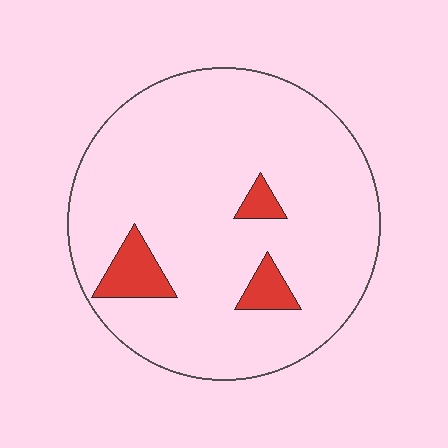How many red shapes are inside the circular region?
3.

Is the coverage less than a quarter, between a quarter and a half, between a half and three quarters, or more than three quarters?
Less than a quarter.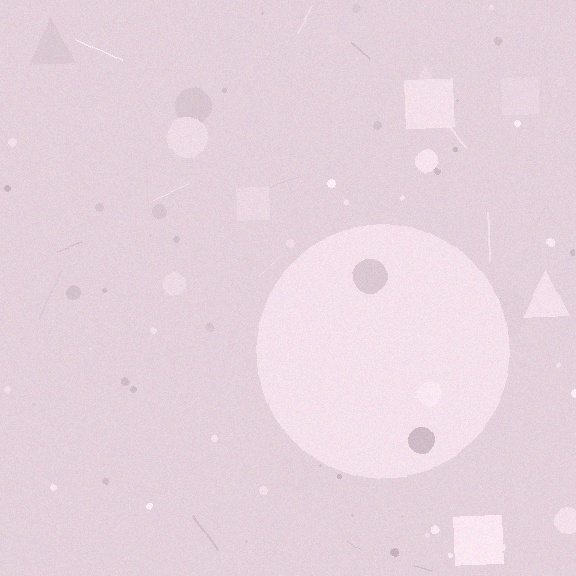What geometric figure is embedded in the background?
A circle is embedded in the background.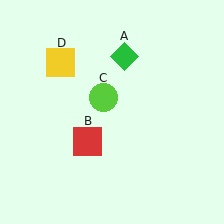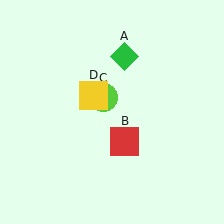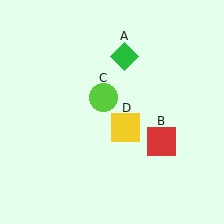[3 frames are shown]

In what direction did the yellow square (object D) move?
The yellow square (object D) moved down and to the right.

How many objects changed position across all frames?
2 objects changed position: red square (object B), yellow square (object D).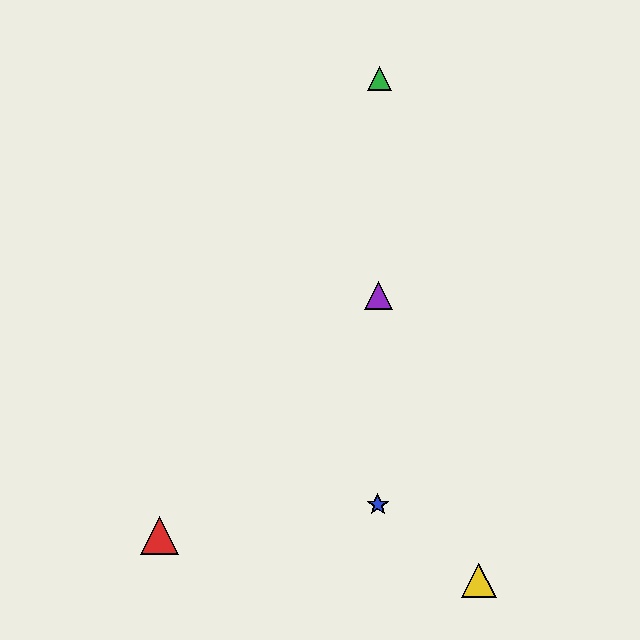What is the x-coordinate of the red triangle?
The red triangle is at x≈160.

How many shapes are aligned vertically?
3 shapes (the blue star, the green triangle, the purple triangle) are aligned vertically.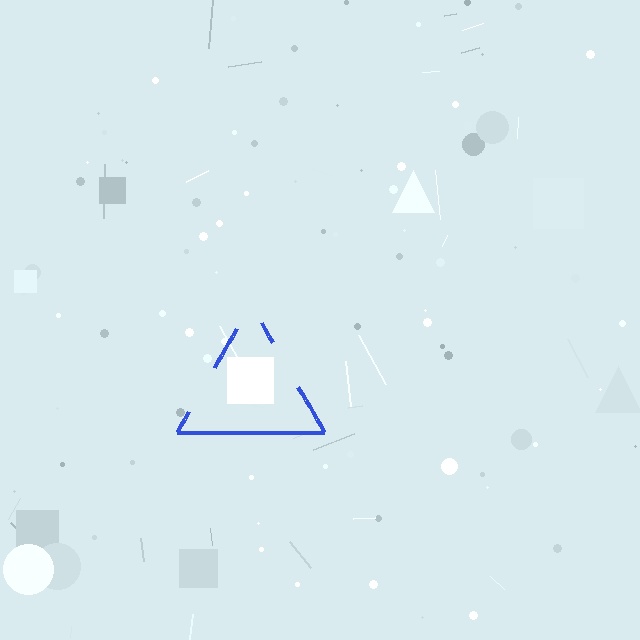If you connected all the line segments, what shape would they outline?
They would outline a triangle.